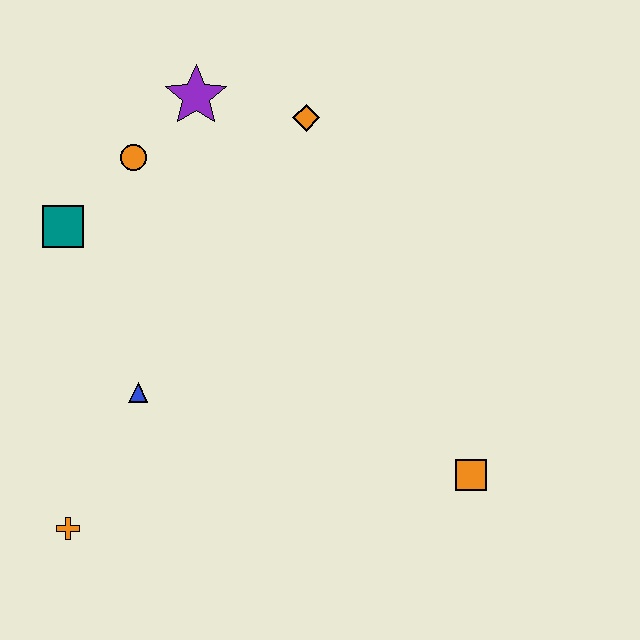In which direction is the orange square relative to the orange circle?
The orange square is to the right of the orange circle.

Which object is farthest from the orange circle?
The orange square is farthest from the orange circle.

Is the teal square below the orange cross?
No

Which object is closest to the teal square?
The orange circle is closest to the teal square.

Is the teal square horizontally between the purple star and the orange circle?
No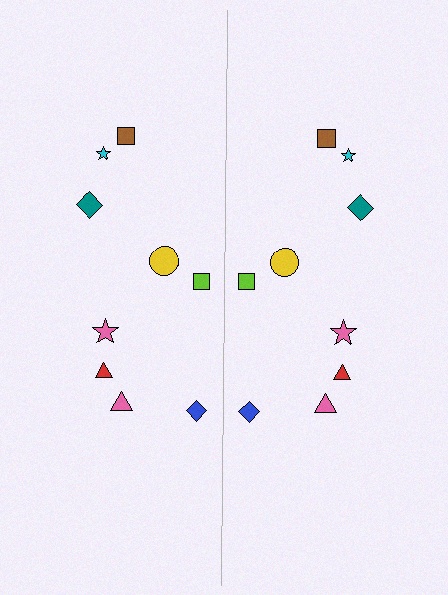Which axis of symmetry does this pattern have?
The pattern has a vertical axis of symmetry running through the center of the image.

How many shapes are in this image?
There are 18 shapes in this image.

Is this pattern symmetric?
Yes, this pattern has bilateral (reflection) symmetry.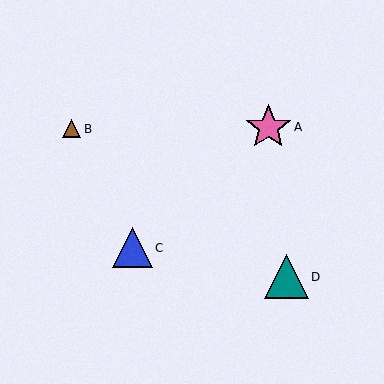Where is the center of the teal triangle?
The center of the teal triangle is at (286, 277).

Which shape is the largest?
The pink star (labeled A) is the largest.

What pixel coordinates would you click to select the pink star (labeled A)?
Click at (268, 127) to select the pink star A.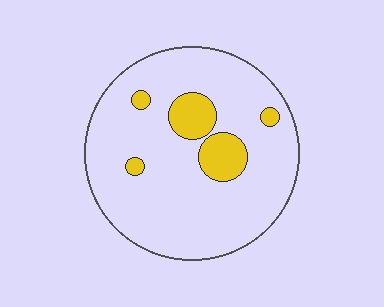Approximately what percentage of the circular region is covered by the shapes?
Approximately 15%.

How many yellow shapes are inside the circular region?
5.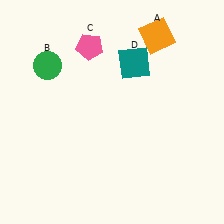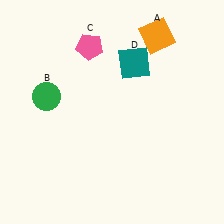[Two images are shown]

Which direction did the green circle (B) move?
The green circle (B) moved down.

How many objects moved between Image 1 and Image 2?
1 object moved between the two images.